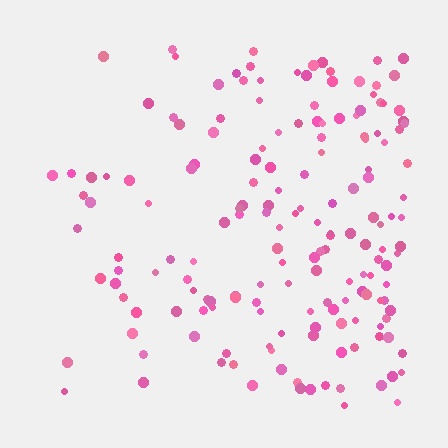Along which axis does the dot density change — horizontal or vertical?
Horizontal.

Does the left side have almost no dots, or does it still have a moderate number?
Still a moderate number, just noticeably fewer than the right.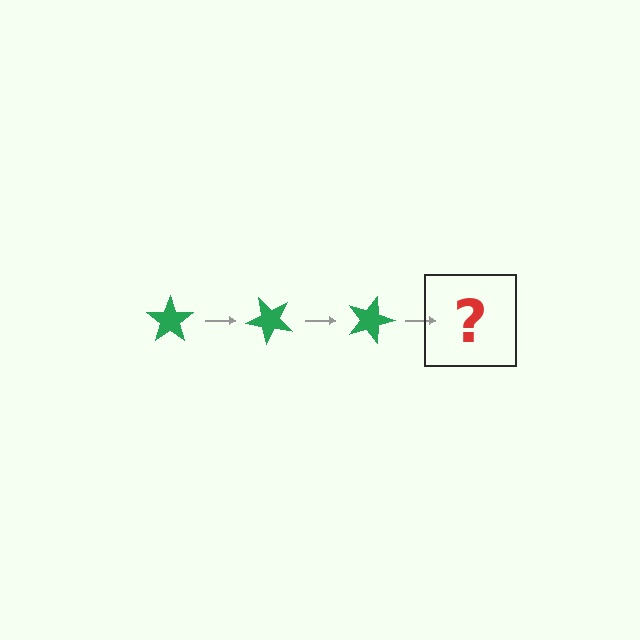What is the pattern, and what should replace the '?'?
The pattern is that the star rotates 45 degrees each step. The '?' should be a green star rotated 135 degrees.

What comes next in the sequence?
The next element should be a green star rotated 135 degrees.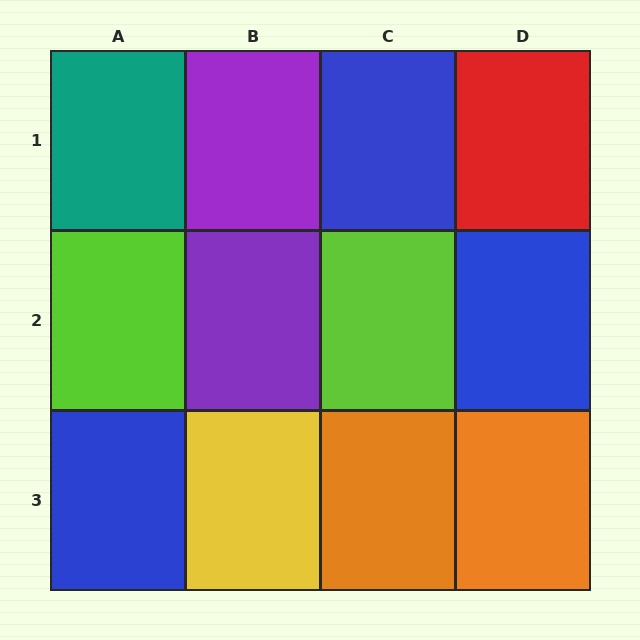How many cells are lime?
2 cells are lime.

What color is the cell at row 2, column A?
Lime.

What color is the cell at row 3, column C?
Orange.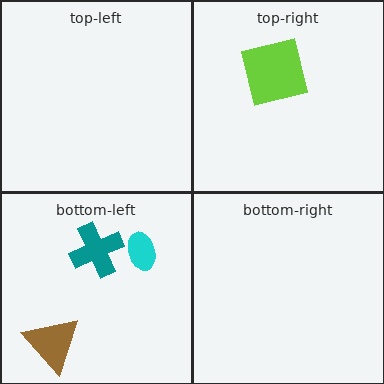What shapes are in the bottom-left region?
The teal cross, the brown triangle, the cyan ellipse.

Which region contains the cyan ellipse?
The bottom-left region.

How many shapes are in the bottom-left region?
3.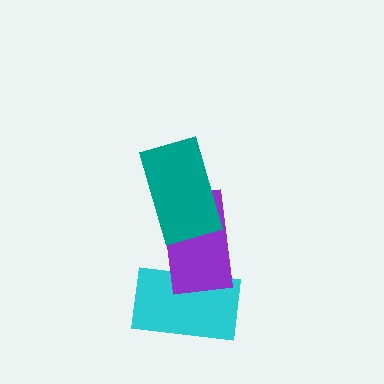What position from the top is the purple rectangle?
The purple rectangle is 2nd from the top.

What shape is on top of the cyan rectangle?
The purple rectangle is on top of the cyan rectangle.